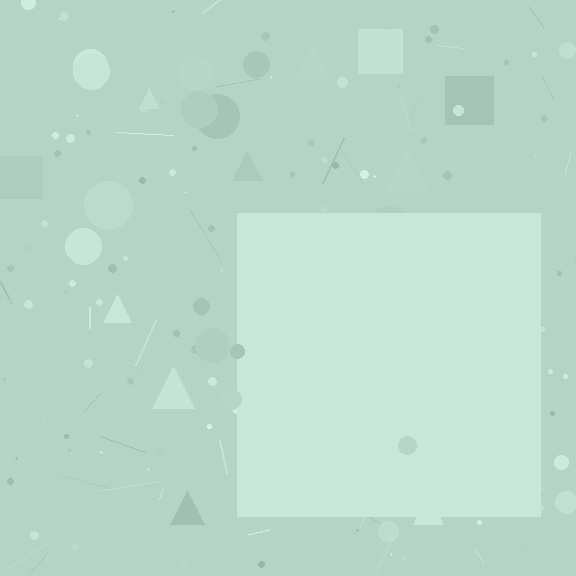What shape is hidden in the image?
A square is hidden in the image.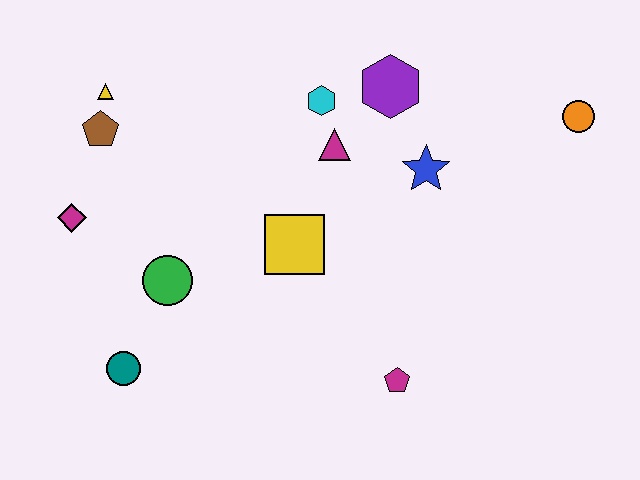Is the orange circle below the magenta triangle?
No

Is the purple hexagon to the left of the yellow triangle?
No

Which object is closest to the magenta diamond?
The brown pentagon is closest to the magenta diamond.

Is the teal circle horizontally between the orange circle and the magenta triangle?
No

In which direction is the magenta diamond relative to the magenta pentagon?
The magenta diamond is to the left of the magenta pentagon.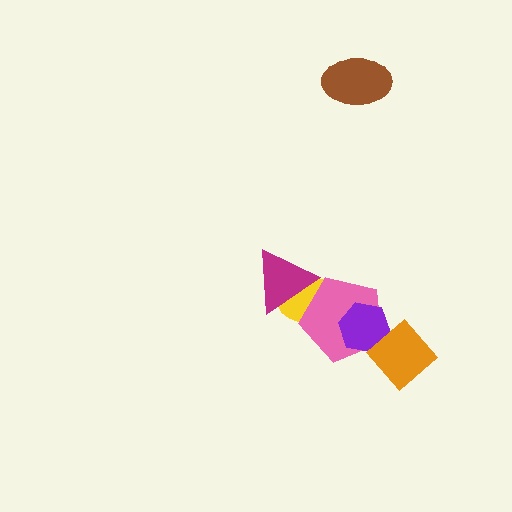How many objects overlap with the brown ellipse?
0 objects overlap with the brown ellipse.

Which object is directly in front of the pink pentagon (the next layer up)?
The purple hexagon is directly in front of the pink pentagon.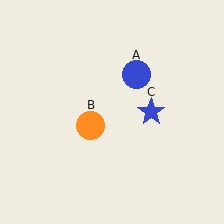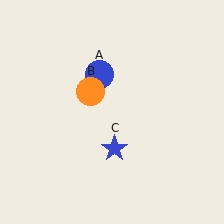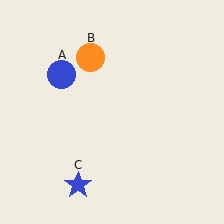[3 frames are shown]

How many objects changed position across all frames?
3 objects changed position: blue circle (object A), orange circle (object B), blue star (object C).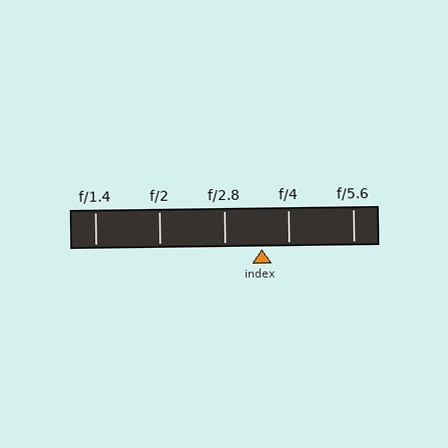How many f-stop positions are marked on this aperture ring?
There are 5 f-stop positions marked.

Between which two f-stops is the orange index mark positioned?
The index mark is between f/2.8 and f/4.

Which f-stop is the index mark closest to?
The index mark is closest to f/4.